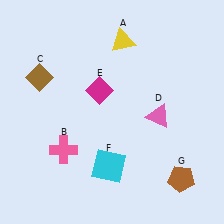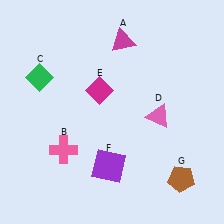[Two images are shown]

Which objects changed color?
A changed from yellow to magenta. C changed from brown to green. F changed from cyan to purple.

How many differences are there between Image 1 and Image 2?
There are 3 differences between the two images.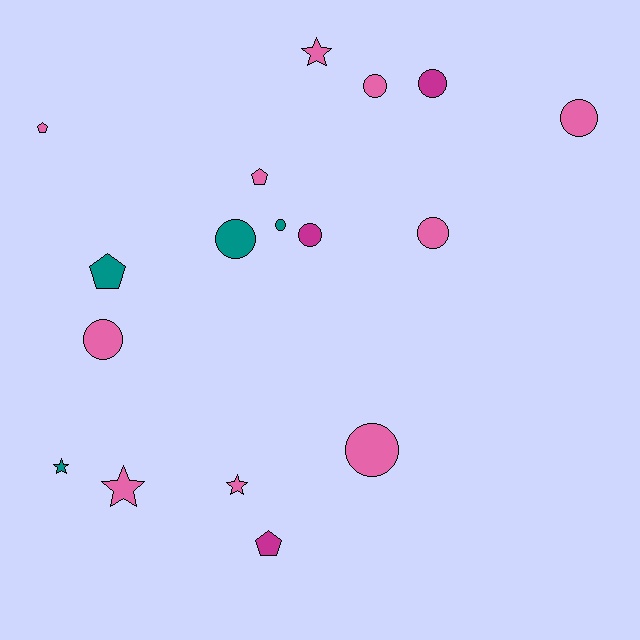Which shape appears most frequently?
Circle, with 9 objects.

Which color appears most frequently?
Pink, with 10 objects.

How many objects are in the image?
There are 17 objects.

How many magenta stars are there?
There are no magenta stars.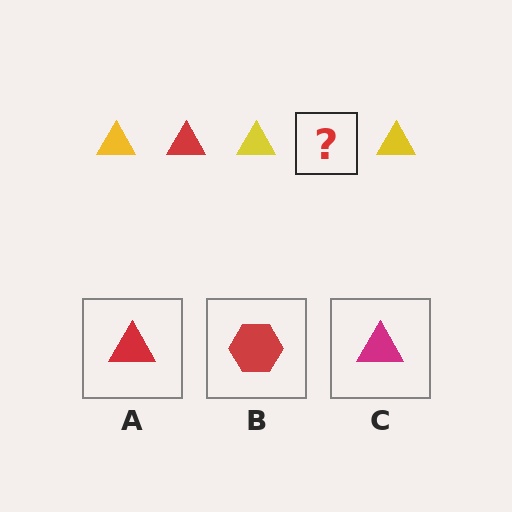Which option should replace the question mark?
Option A.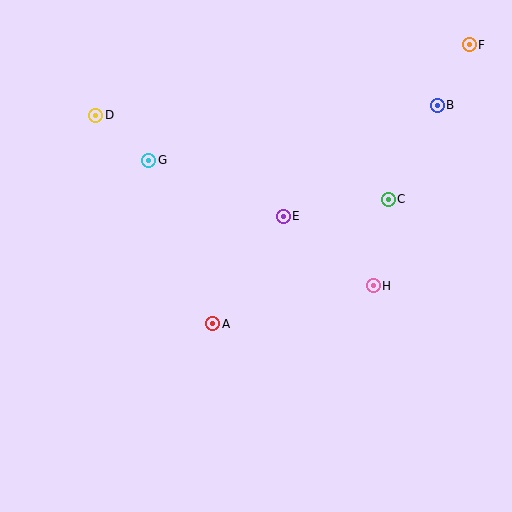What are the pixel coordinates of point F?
Point F is at (469, 45).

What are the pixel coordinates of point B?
Point B is at (437, 105).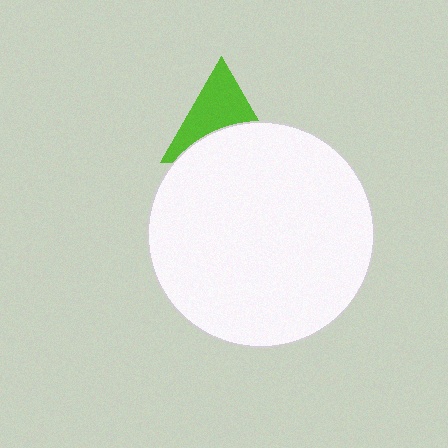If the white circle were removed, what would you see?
You would see the complete lime triangle.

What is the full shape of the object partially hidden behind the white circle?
The partially hidden object is a lime triangle.